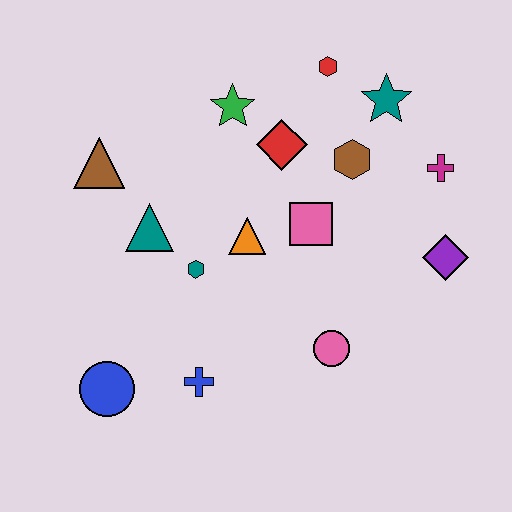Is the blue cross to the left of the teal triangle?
No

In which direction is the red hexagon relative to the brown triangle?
The red hexagon is to the right of the brown triangle.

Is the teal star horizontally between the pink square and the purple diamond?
Yes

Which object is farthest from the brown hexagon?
The blue circle is farthest from the brown hexagon.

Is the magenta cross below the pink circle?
No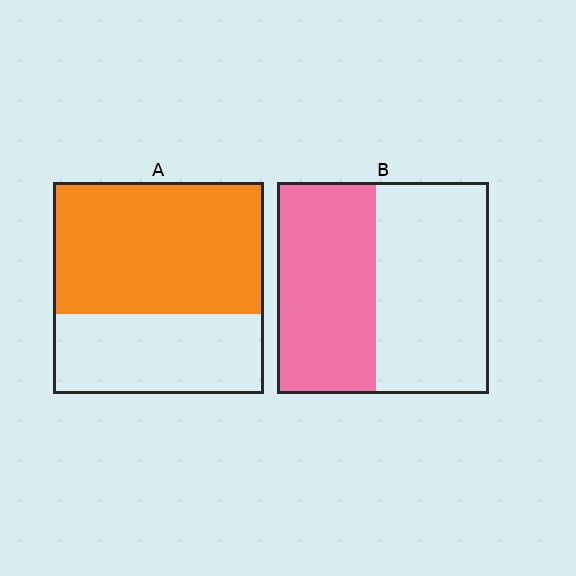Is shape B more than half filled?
Roughly half.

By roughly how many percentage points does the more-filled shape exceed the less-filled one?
By roughly 15 percentage points (A over B).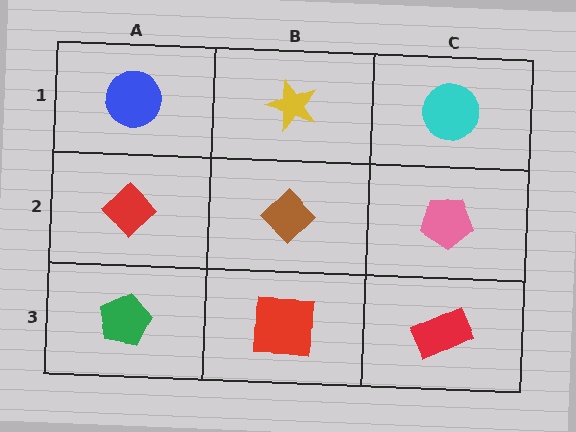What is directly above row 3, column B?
A brown diamond.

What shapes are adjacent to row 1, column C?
A pink pentagon (row 2, column C), a yellow star (row 1, column B).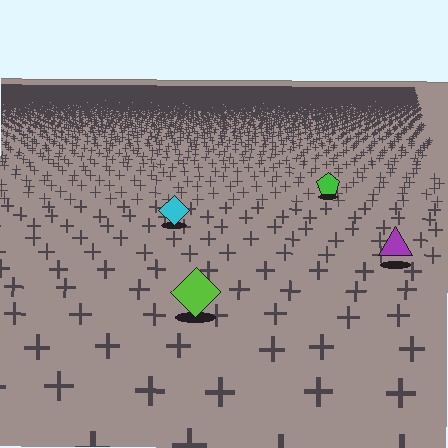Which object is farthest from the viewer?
The green pentagon is farthest from the viewer. It appears smaller and the ground texture around it is denser.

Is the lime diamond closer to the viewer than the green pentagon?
Yes. The lime diamond is closer — you can tell from the texture gradient: the ground texture is coarser near it.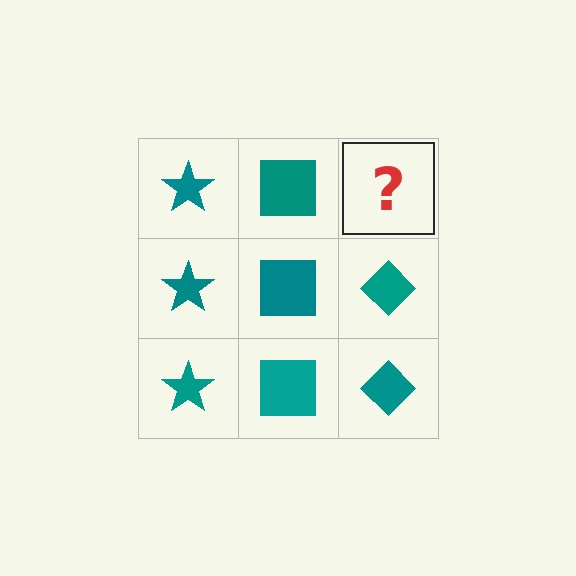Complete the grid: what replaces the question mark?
The question mark should be replaced with a teal diamond.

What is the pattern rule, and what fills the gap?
The rule is that each column has a consistent shape. The gap should be filled with a teal diamond.